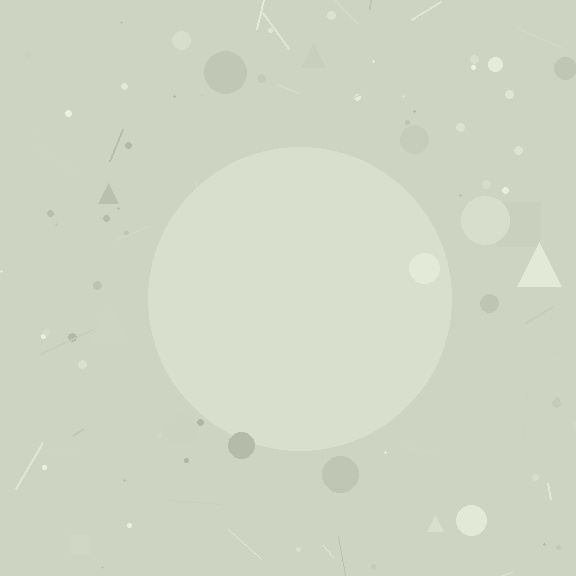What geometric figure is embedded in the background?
A circle is embedded in the background.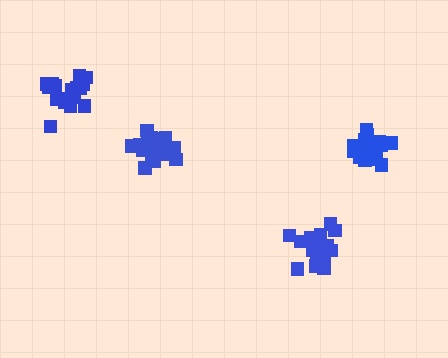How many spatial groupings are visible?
There are 4 spatial groupings.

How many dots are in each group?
Group 1: 21 dots, Group 2: 21 dots, Group 3: 19 dots, Group 4: 18 dots (79 total).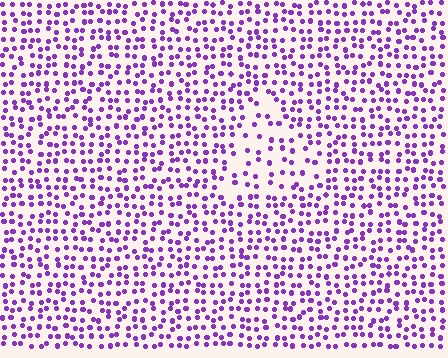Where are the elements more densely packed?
The elements are more densely packed outside the triangle boundary.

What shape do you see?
I see a triangle.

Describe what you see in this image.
The image contains small purple elements arranged at two different densities. A triangle-shaped region is visible where the elements are less densely packed than the surrounding area.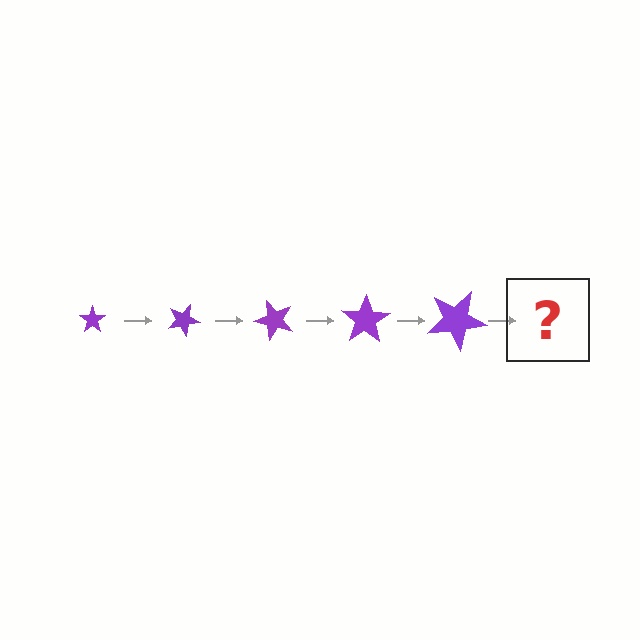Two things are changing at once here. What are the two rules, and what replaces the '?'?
The two rules are that the star grows larger each step and it rotates 25 degrees each step. The '?' should be a star, larger than the previous one and rotated 125 degrees from the start.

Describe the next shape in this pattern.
It should be a star, larger than the previous one and rotated 125 degrees from the start.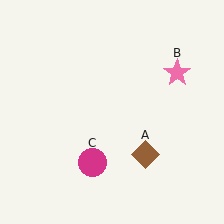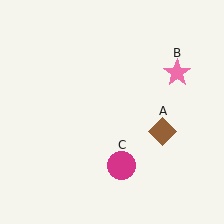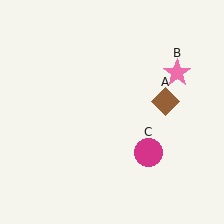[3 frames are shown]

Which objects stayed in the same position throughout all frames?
Pink star (object B) remained stationary.